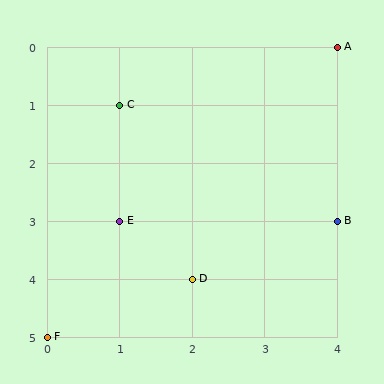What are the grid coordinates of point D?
Point D is at grid coordinates (2, 4).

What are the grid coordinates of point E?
Point E is at grid coordinates (1, 3).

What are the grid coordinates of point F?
Point F is at grid coordinates (0, 5).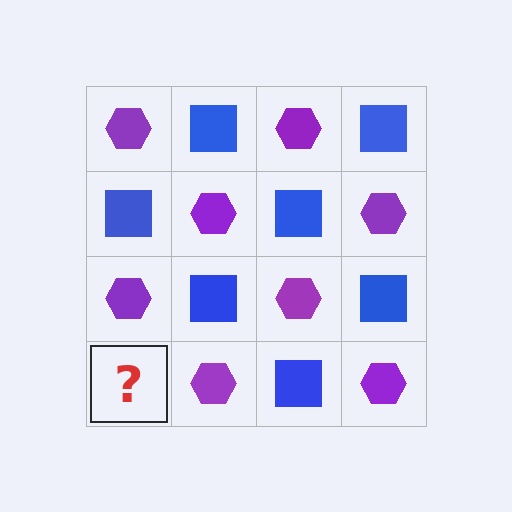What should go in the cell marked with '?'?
The missing cell should contain a blue square.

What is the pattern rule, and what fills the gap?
The rule is that it alternates purple hexagon and blue square in a checkerboard pattern. The gap should be filled with a blue square.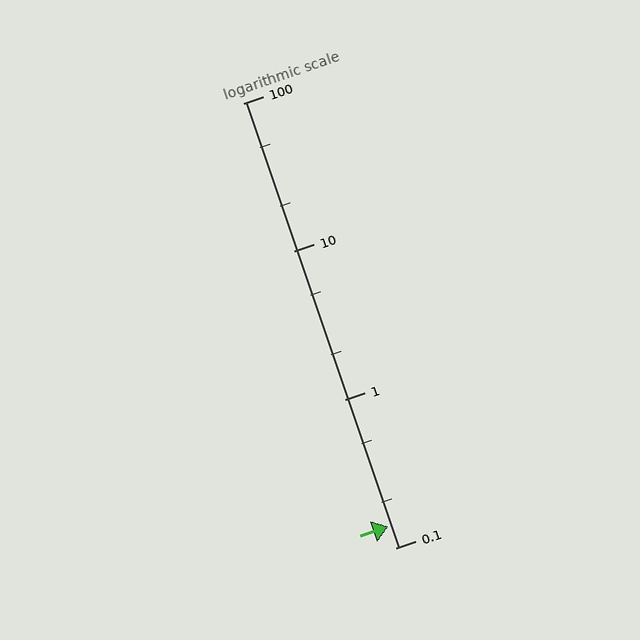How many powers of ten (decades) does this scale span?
The scale spans 3 decades, from 0.1 to 100.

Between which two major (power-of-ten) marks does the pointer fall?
The pointer is between 0.1 and 1.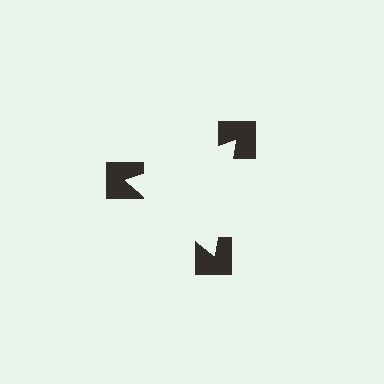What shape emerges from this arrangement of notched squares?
An illusory triangle — its edges are inferred from the aligned wedge cuts in the notched squares, not physically drawn.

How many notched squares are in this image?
There are 3 — one at each vertex of the illusory triangle.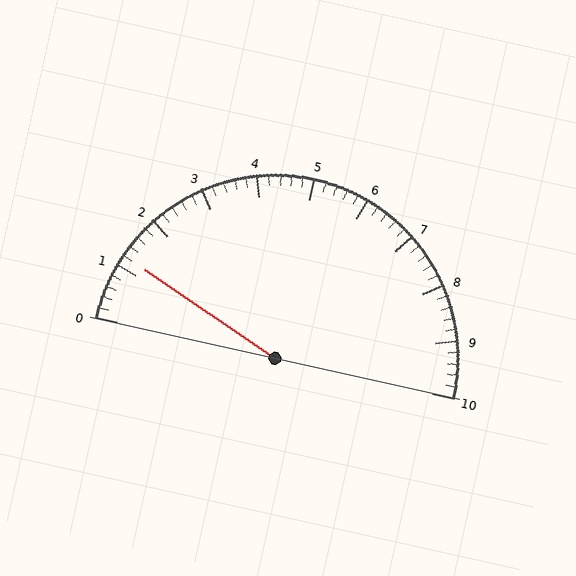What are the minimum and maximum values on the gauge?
The gauge ranges from 0 to 10.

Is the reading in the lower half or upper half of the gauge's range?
The reading is in the lower half of the range (0 to 10).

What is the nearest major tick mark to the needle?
The nearest major tick mark is 1.